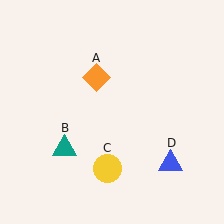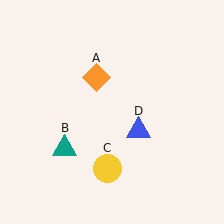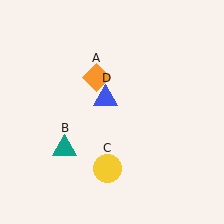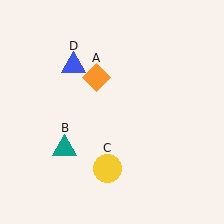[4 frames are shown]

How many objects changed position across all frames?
1 object changed position: blue triangle (object D).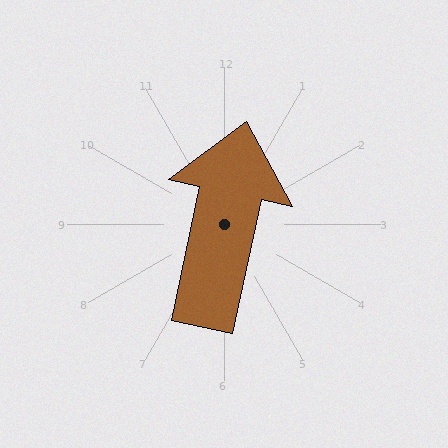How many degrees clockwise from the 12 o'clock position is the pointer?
Approximately 12 degrees.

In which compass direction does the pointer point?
North.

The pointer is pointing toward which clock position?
Roughly 12 o'clock.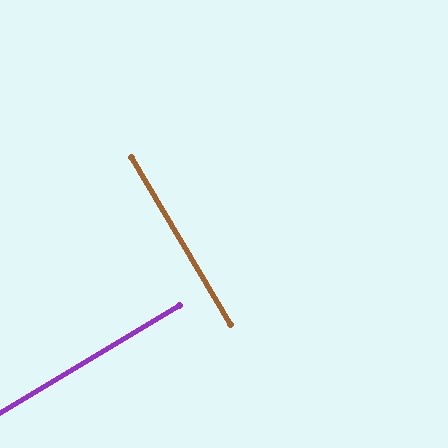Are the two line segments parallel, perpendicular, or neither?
Perpendicular — they meet at approximately 90°.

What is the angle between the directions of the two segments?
Approximately 90 degrees.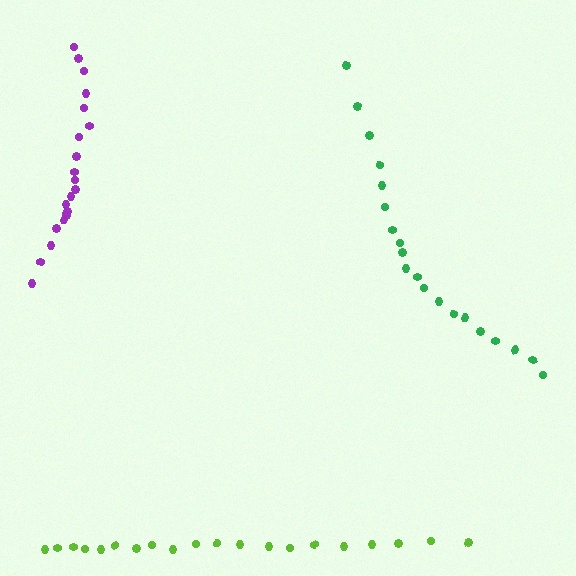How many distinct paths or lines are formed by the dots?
There are 3 distinct paths.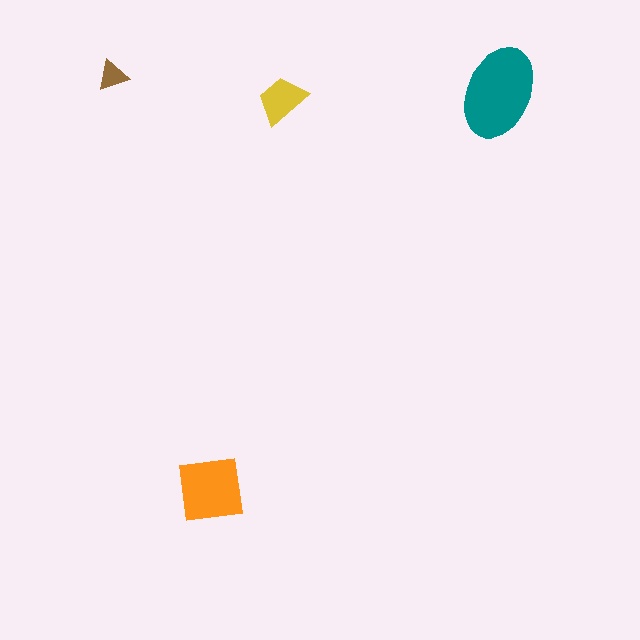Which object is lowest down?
The orange square is bottommost.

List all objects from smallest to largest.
The brown triangle, the yellow trapezoid, the orange square, the teal ellipse.